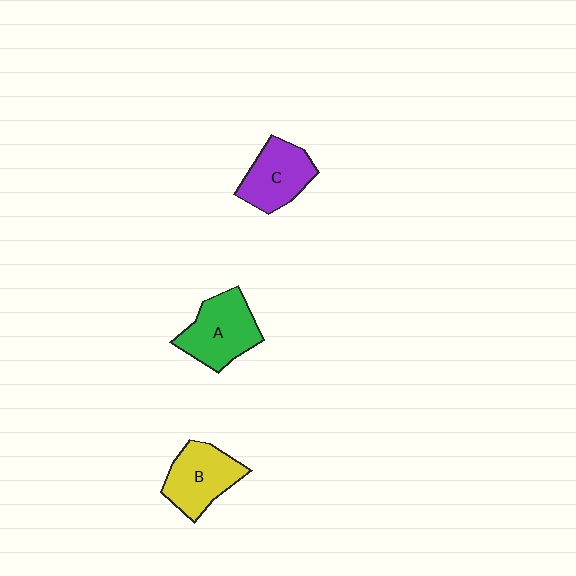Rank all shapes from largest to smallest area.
From largest to smallest: A (green), B (yellow), C (purple).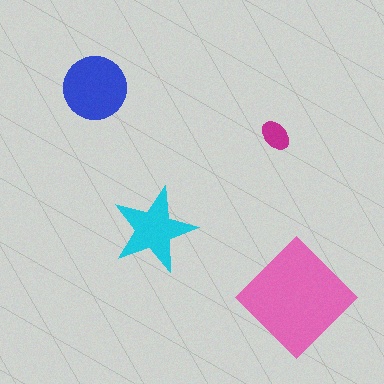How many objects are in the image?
There are 4 objects in the image.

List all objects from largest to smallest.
The pink diamond, the blue circle, the cyan star, the magenta ellipse.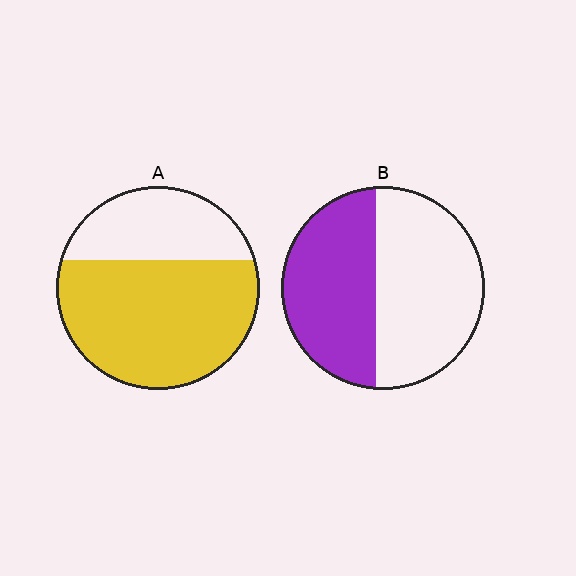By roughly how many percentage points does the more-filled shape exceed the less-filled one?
By roughly 20 percentage points (A over B).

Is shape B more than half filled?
No.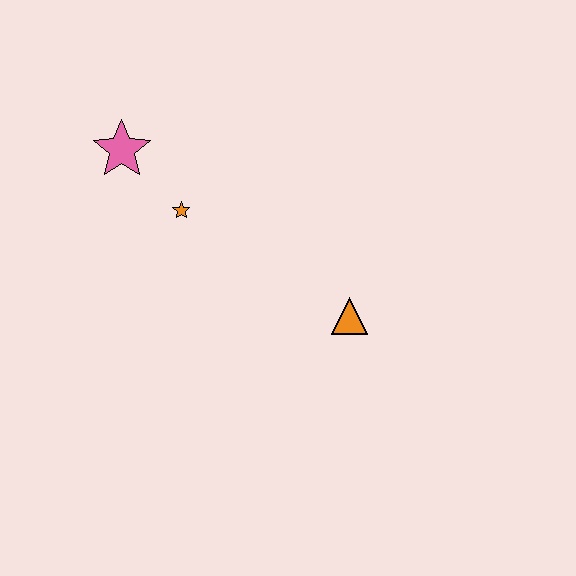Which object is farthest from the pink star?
The orange triangle is farthest from the pink star.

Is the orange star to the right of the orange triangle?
No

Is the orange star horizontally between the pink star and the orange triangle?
Yes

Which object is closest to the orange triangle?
The orange star is closest to the orange triangle.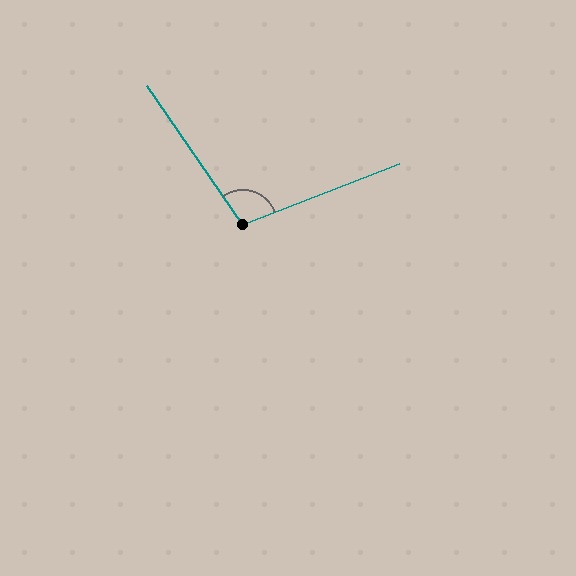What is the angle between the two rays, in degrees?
Approximately 104 degrees.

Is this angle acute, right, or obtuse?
It is obtuse.